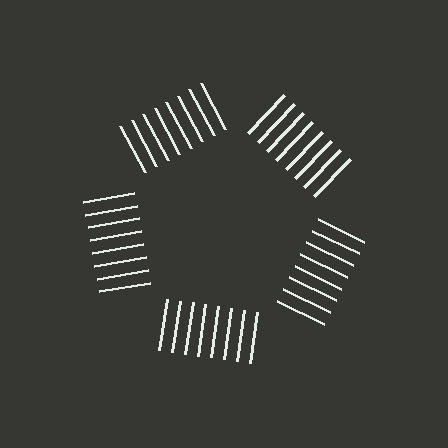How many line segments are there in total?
40 — 8 along each of the 5 edges.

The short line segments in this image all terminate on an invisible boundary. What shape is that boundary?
An illusory pentagon — the line segments terminate on its edges but no continuous stroke is drawn.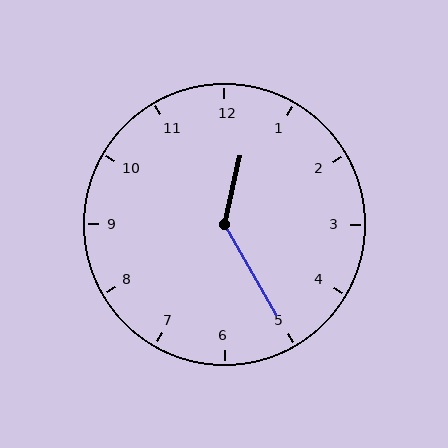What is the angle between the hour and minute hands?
Approximately 138 degrees.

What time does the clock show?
12:25.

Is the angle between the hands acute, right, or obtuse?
It is obtuse.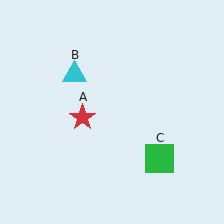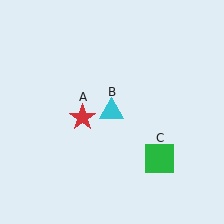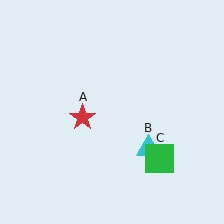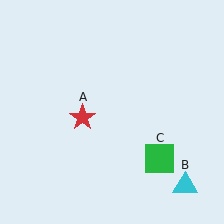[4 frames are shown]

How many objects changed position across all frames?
1 object changed position: cyan triangle (object B).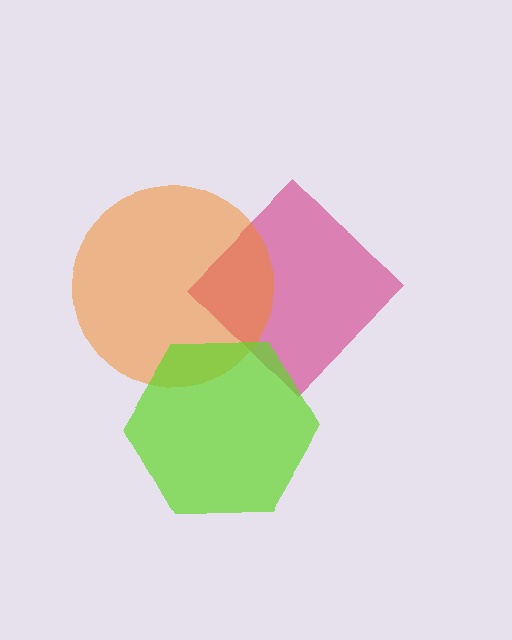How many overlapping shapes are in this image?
There are 3 overlapping shapes in the image.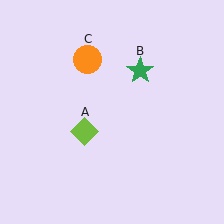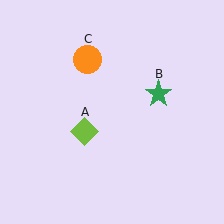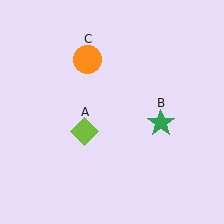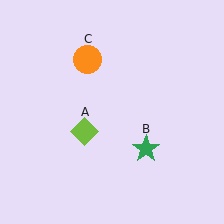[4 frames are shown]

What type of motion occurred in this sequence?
The green star (object B) rotated clockwise around the center of the scene.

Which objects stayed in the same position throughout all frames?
Lime diamond (object A) and orange circle (object C) remained stationary.